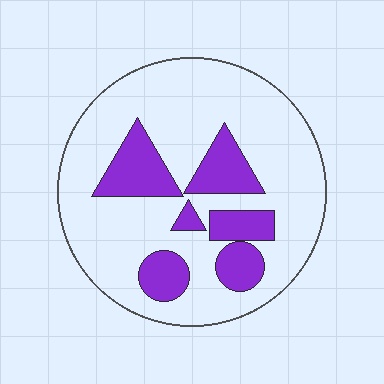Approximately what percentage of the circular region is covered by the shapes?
Approximately 25%.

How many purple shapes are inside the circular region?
6.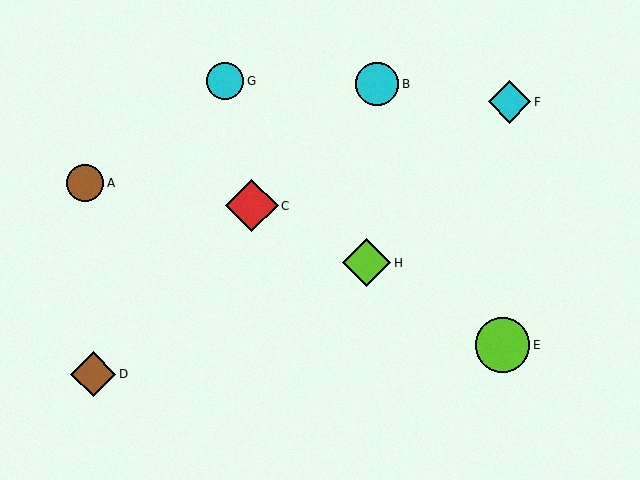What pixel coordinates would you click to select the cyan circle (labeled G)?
Click at (225, 81) to select the cyan circle G.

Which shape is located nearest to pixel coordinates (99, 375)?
The brown diamond (labeled D) at (93, 374) is nearest to that location.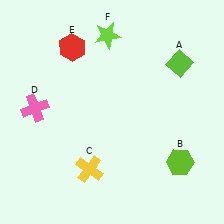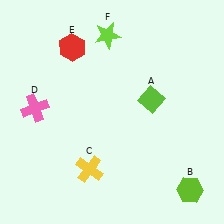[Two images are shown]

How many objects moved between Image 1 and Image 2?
2 objects moved between the two images.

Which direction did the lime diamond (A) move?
The lime diamond (A) moved down.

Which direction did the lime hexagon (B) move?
The lime hexagon (B) moved down.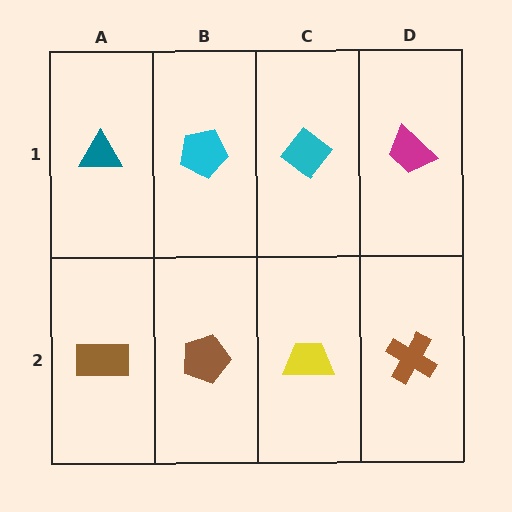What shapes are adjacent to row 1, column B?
A brown pentagon (row 2, column B), a teal triangle (row 1, column A), a cyan diamond (row 1, column C).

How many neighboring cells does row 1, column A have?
2.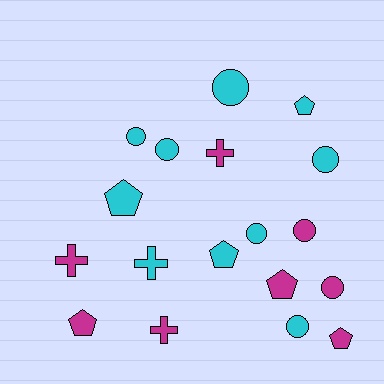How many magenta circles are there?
There are 2 magenta circles.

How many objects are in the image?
There are 18 objects.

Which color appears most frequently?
Cyan, with 10 objects.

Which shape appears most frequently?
Circle, with 8 objects.